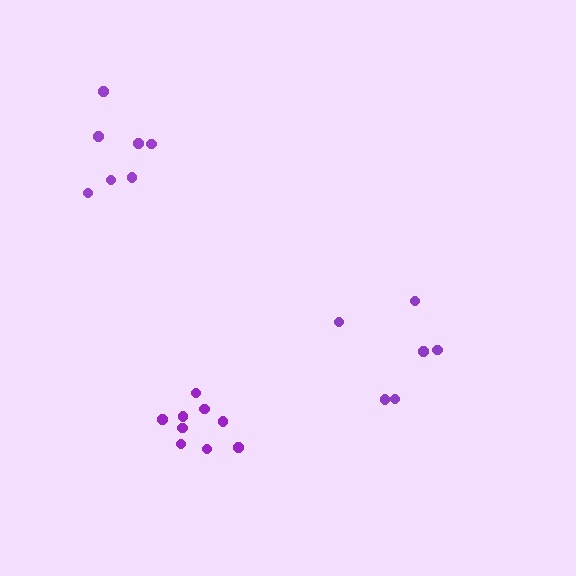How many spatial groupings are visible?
There are 3 spatial groupings.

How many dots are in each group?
Group 1: 6 dots, Group 2: 9 dots, Group 3: 7 dots (22 total).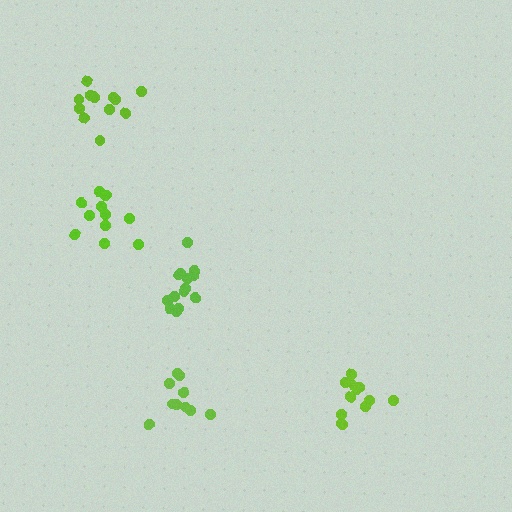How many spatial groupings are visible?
There are 5 spatial groupings.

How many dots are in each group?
Group 1: 14 dots, Group 2: 10 dots, Group 3: 11 dots, Group 4: 12 dots, Group 5: 13 dots (60 total).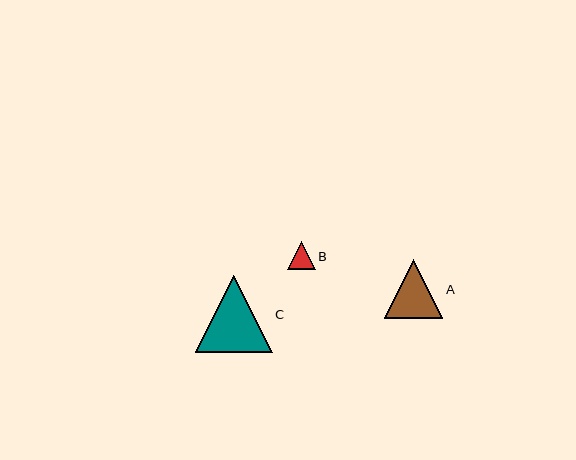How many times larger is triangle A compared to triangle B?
Triangle A is approximately 2.1 times the size of triangle B.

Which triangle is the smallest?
Triangle B is the smallest with a size of approximately 28 pixels.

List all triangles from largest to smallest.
From largest to smallest: C, A, B.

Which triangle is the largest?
Triangle C is the largest with a size of approximately 76 pixels.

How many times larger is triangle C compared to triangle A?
Triangle C is approximately 1.3 times the size of triangle A.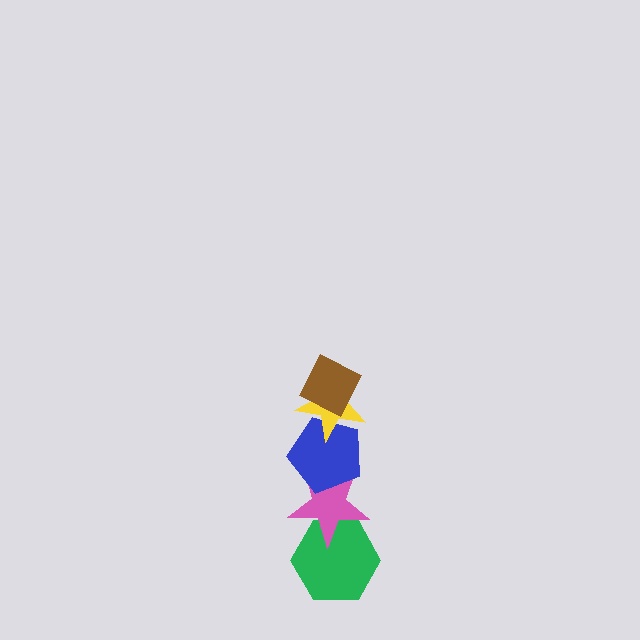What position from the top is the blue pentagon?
The blue pentagon is 3rd from the top.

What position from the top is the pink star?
The pink star is 4th from the top.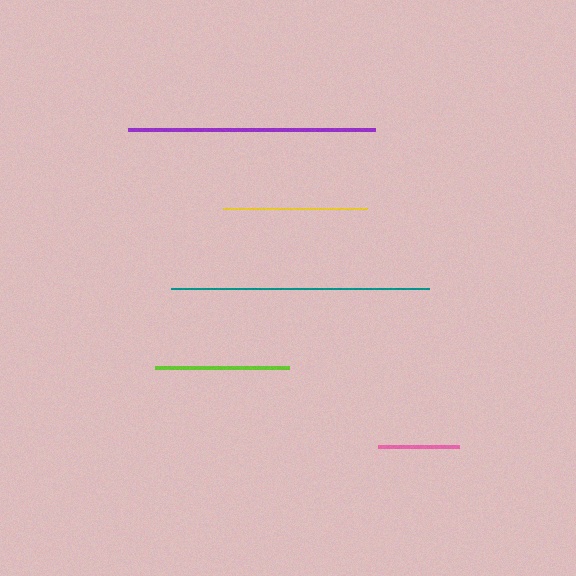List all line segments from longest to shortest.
From longest to shortest: teal, purple, yellow, lime, pink.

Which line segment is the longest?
The teal line is the longest at approximately 258 pixels.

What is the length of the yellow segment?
The yellow segment is approximately 145 pixels long.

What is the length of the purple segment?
The purple segment is approximately 247 pixels long.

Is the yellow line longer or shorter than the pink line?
The yellow line is longer than the pink line.